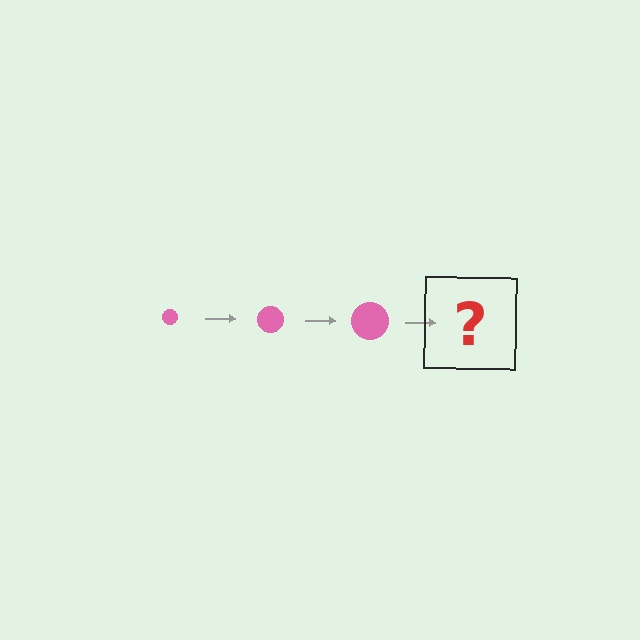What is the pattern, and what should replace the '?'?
The pattern is that the circle gets progressively larger each step. The '?' should be a pink circle, larger than the previous one.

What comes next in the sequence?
The next element should be a pink circle, larger than the previous one.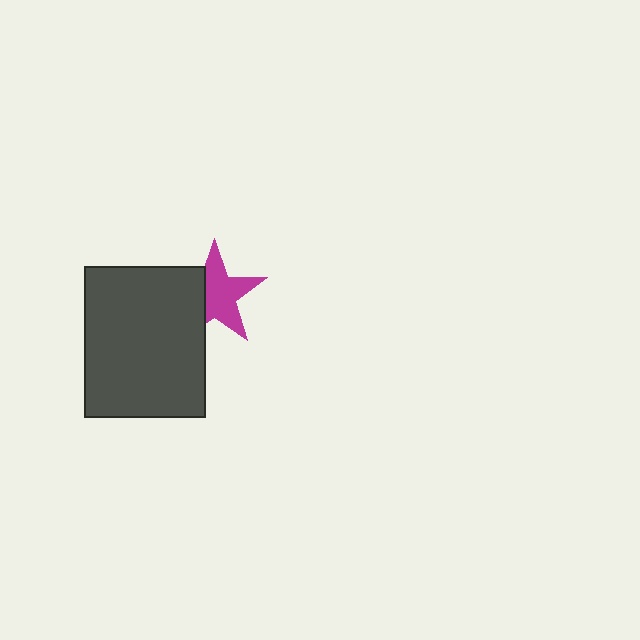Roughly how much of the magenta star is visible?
Most of it is visible (roughly 66%).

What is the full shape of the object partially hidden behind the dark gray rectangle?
The partially hidden object is a magenta star.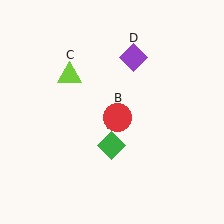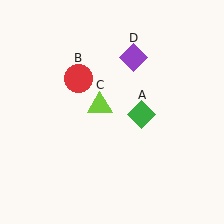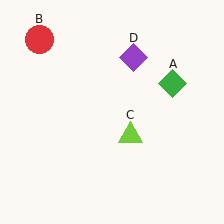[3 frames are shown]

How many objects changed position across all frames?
3 objects changed position: green diamond (object A), red circle (object B), lime triangle (object C).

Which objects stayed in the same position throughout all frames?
Purple diamond (object D) remained stationary.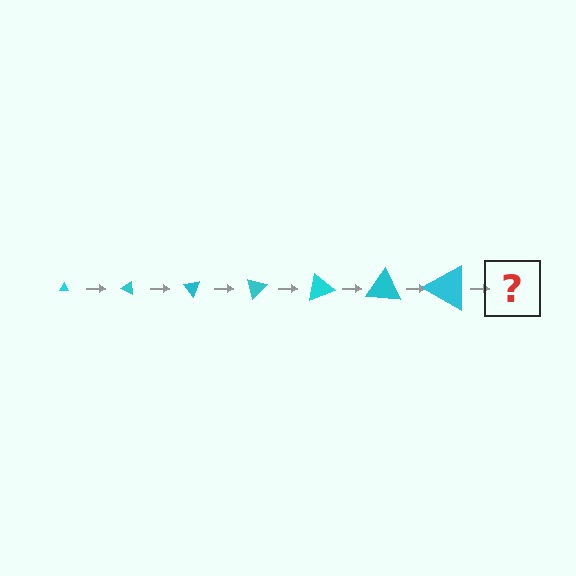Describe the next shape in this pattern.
It should be a triangle, larger than the previous one and rotated 175 degrees from the start.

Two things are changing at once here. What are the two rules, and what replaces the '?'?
The two rules are that the triangle grows larger each step and it rotates 25 degrees each step. The '?' should be a triangle, larger than the previous one and rotated 175 degrees from the start.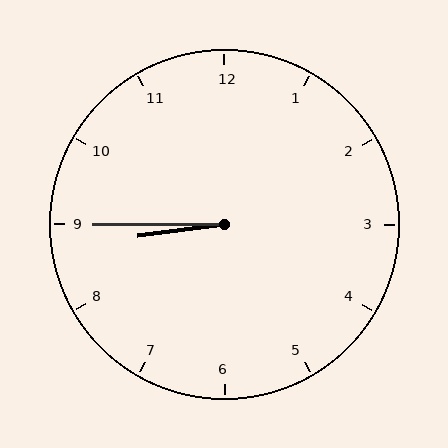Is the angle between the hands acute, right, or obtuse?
It is acute.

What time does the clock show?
8:45.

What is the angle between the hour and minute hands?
Approximately 8 degrees.